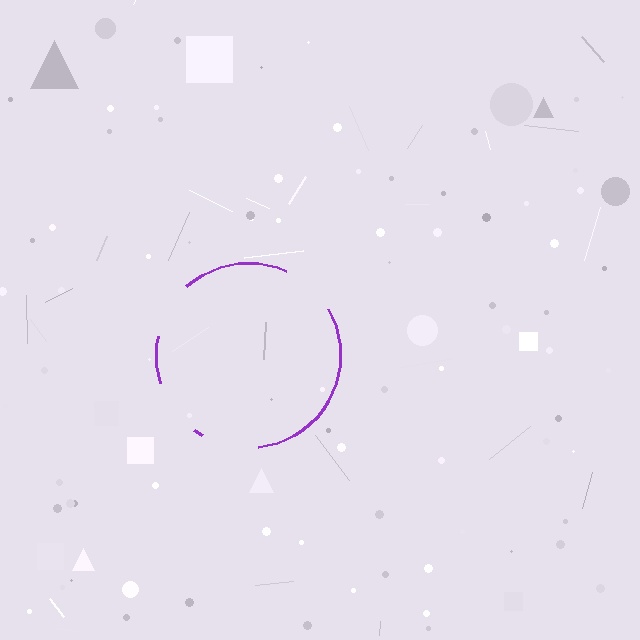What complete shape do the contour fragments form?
The contour fragments form a circle.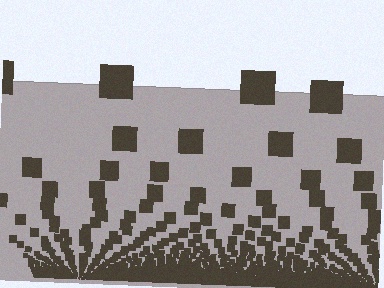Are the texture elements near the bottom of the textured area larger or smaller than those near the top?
Smaller. The gradient is inverted — elements near the bottom are smaller and denser.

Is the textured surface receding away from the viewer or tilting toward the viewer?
The surface appears to tilt toward the viewer. Texture elements get larger and sparser toward the top.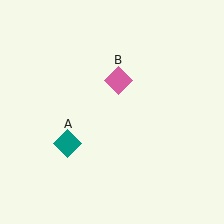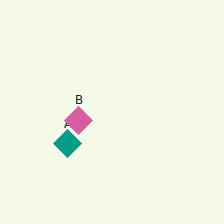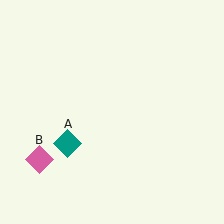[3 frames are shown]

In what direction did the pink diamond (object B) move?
The pink diamond (object B) moved down and to the left.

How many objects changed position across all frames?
1 object changed position: pink diamond (object B).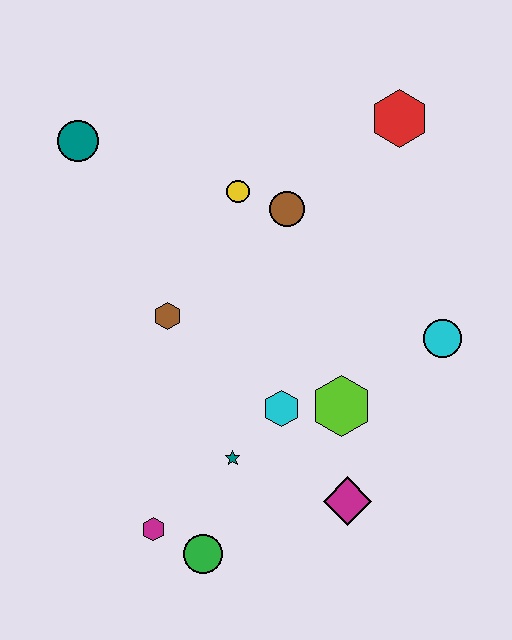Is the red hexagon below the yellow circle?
No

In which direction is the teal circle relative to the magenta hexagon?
The teal circle is above the magenta hexagon.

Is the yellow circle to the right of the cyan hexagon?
No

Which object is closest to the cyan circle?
The lime hexagon is closest to the cyan circle.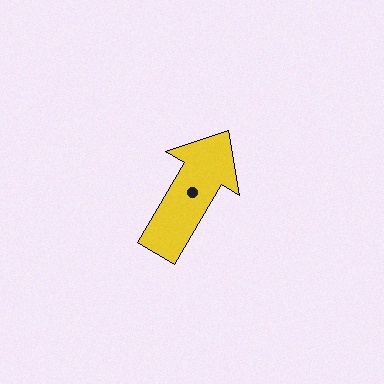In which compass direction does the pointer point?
Northeast.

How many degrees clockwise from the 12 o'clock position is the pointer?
Approximately 31 degrees.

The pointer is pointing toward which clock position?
Roughly 1 o'clock.